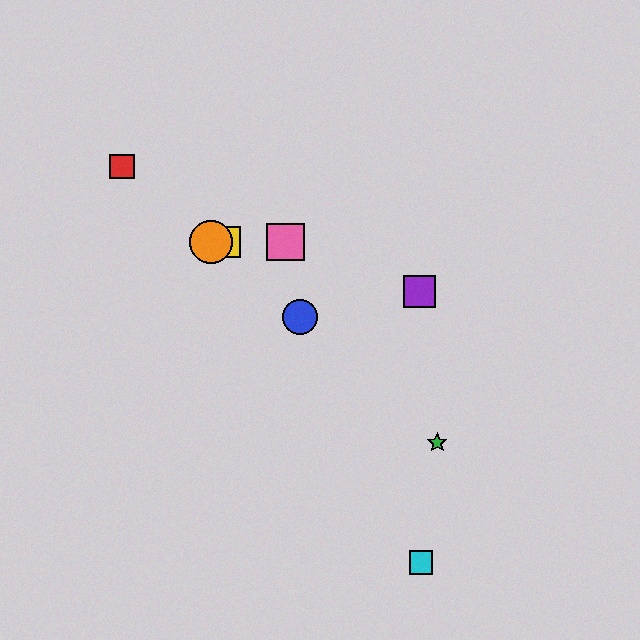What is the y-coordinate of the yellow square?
The yellow square is at y≈242.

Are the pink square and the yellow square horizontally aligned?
Yes, both are at y≈242.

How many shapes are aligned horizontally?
3 shapes (the yellow square, the orange circle, the pink square) are aligned horizontally.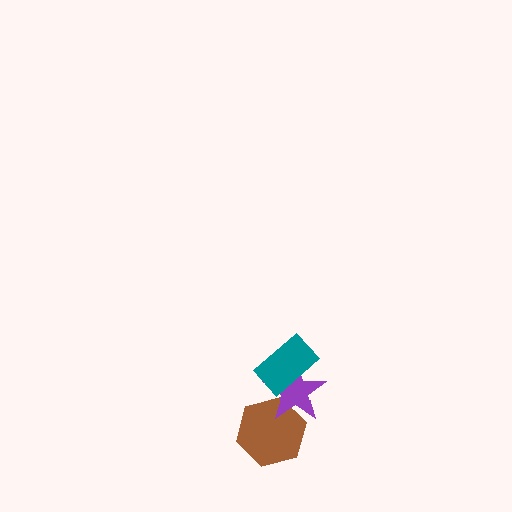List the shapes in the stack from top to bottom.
From top to bottom: the teal rectangle, the purple star, the brown hexagon.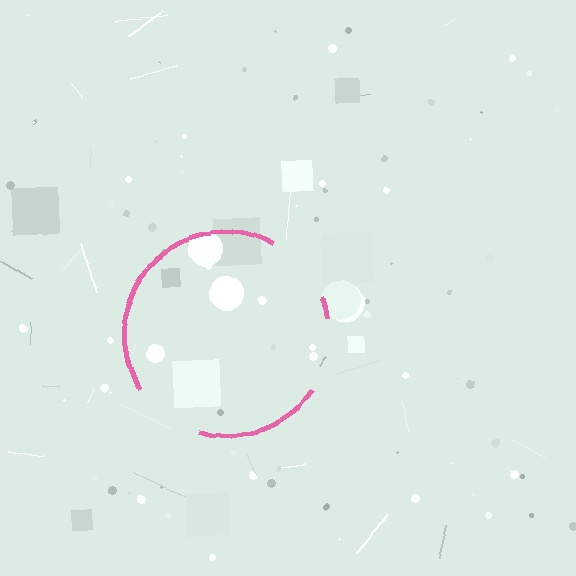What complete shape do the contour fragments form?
The contour fragments form a circle.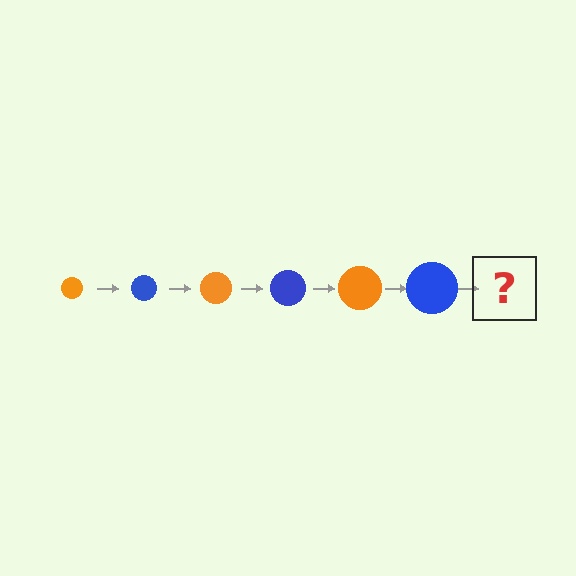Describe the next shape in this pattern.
It should be an orange circle, larger than the previous one.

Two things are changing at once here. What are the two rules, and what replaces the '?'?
The two rules are that the circle grows larger each step and the color cycles through orange and blue. The '?' should be an orange circle, larger than the previous one.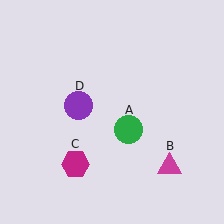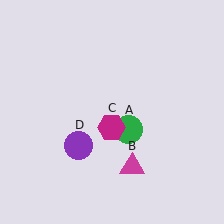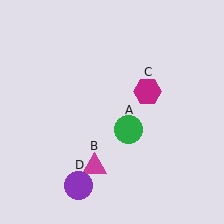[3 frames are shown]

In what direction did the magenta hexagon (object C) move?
The magenta hexagon (object C) moved up and to the right.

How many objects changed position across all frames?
3 objects changed position: magenta triangle (object B), magenta hexagon (object C), purple circle (object D).